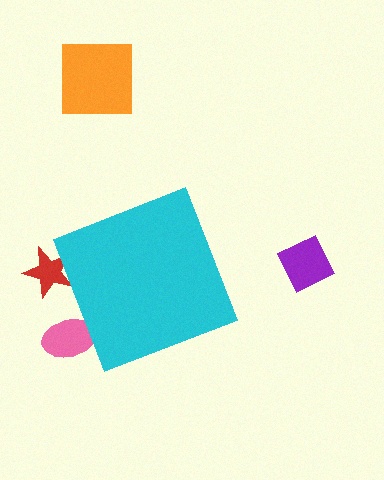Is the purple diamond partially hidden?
No, the purple diamond is fully visible.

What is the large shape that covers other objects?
A cyan diamond.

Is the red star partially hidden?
Yes, the red star is partially hidden behind the cyan diamond.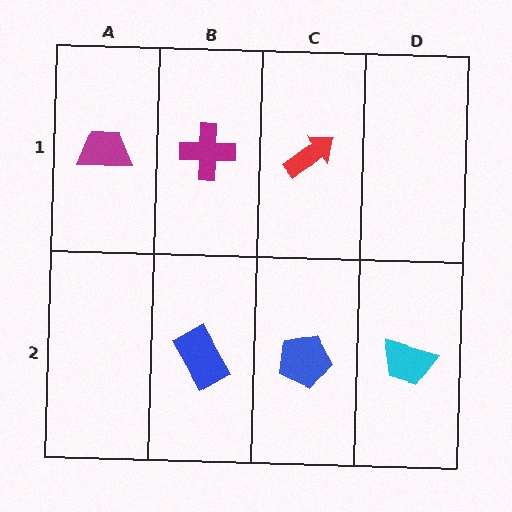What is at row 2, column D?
A cyan trapezoid.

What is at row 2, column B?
A blue rectangle.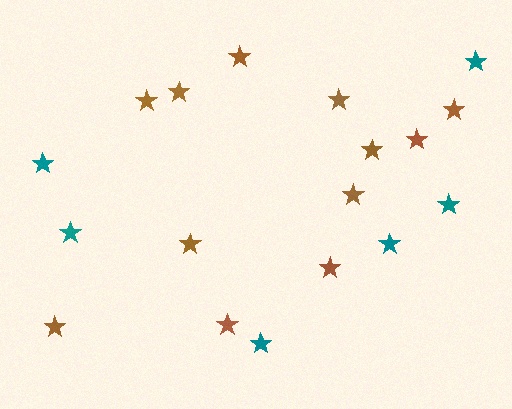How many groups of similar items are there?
There are 2 groups: one group of brown stars (12) and one group of teal stars (6).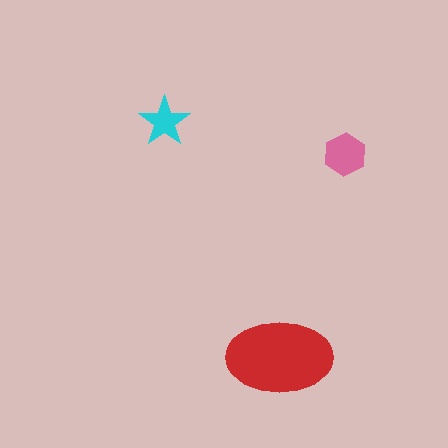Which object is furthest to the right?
The pink hexagon is rightmost.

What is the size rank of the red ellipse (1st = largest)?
1st.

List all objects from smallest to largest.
The cyan star, the pink hexagon, the red ellipse.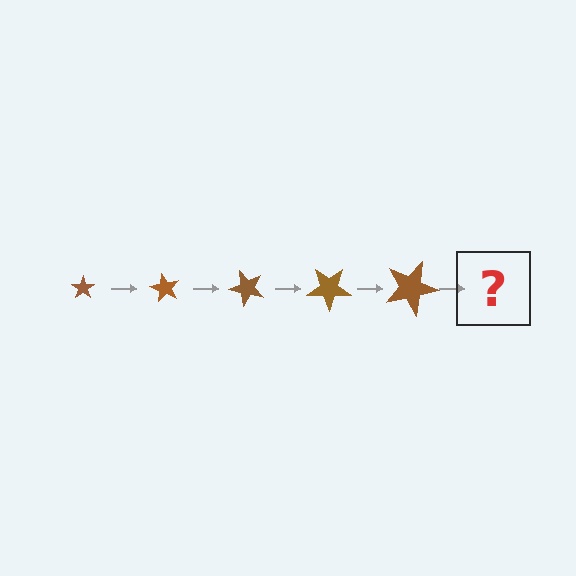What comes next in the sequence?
The next element should be a star, larger than the previous one and rotated 300 degrees from the start.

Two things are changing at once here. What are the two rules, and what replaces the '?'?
The two rules are that the star grows larger each step and it rotates 60 degrees each step. The '?' should be a star, larger than the previous one and rotated 300 degrees from the start.